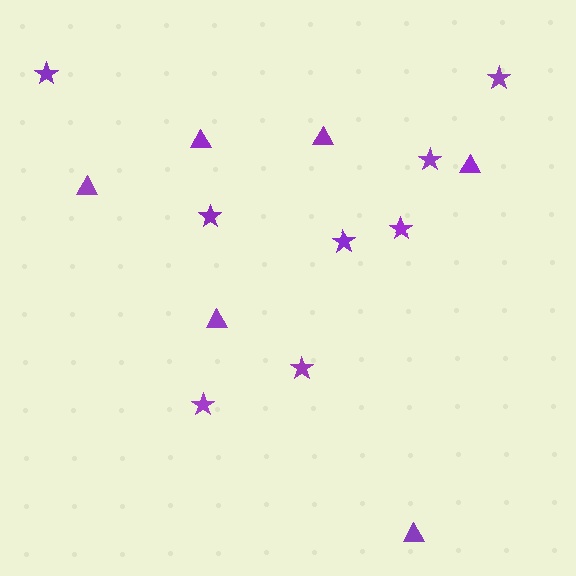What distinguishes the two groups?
There are 2 groups: one group of triangles (6) and one group of stars (8).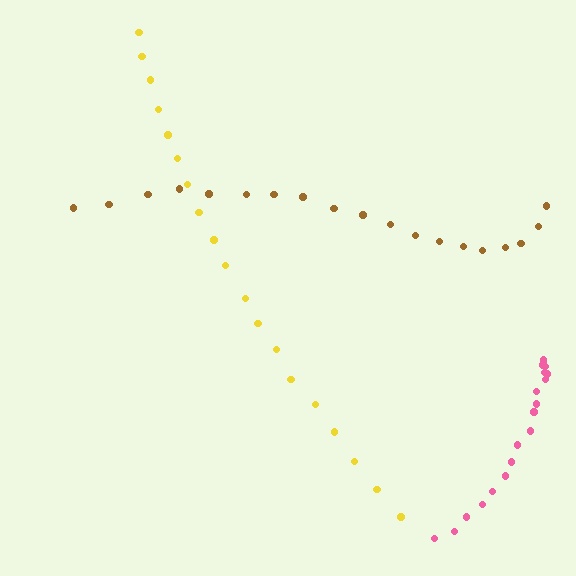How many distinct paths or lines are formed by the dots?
There are 3 distinct paths.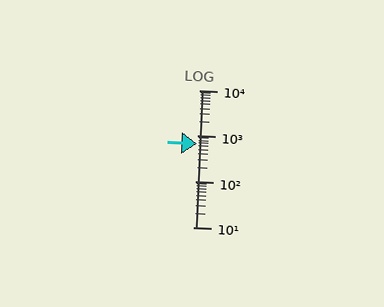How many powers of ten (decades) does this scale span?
The scale spans 3 decades, from 10 to 10000.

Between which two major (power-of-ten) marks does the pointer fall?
The pointer is between 100 and 1000.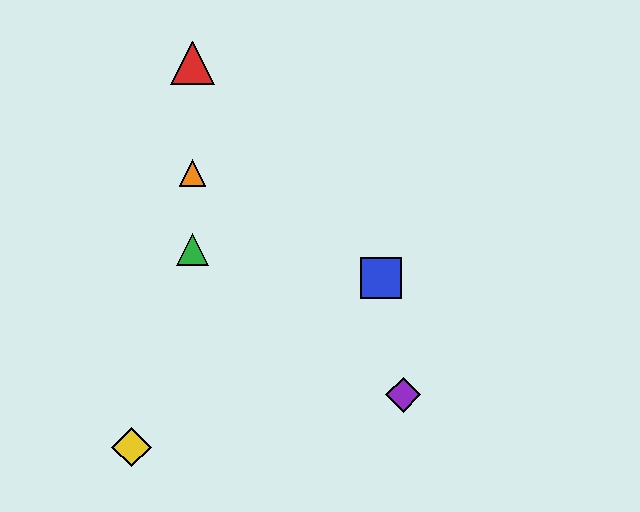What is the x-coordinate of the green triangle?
The green triangle is at x≈193.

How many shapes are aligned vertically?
3 shapes (the red triangle, the green triangle, the orange triangle) are aligned vertically.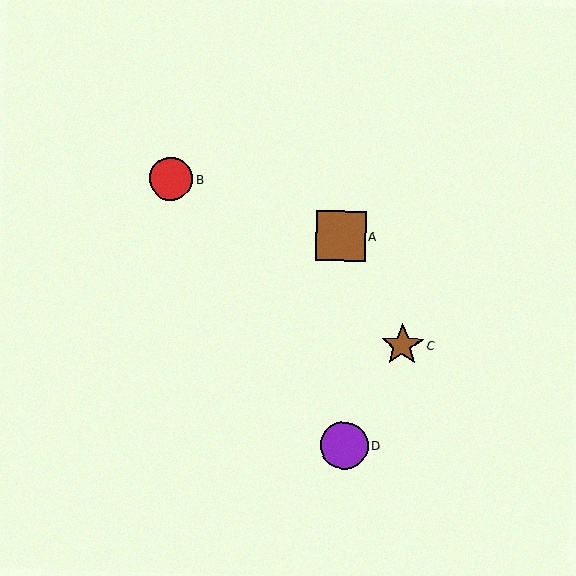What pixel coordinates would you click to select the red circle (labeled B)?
Click at (171, 179) to select the red circle B.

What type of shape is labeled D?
Shape D is a purple circle.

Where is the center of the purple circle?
The center of the purple circle is at (344, 446).